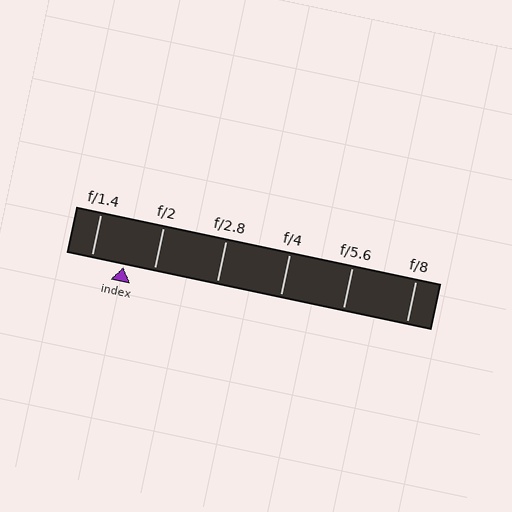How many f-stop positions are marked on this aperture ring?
There are 6 f-stop positions marked.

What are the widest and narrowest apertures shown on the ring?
The widest aperture shown is f/1.4 and the narrowest is f/8.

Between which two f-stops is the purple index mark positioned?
The index mark is between f/1.4 and f/2.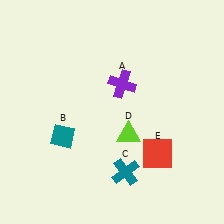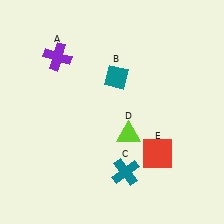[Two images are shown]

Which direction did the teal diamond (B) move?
The teal diamond (B) moved up.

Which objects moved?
The objects that moved are: the purple cross (A), the teal diamond (B).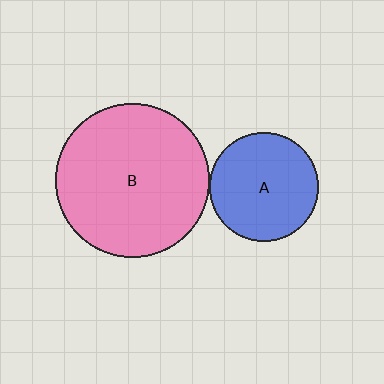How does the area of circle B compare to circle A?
Approximately 2.0 times.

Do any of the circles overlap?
No, none of the circles overlap.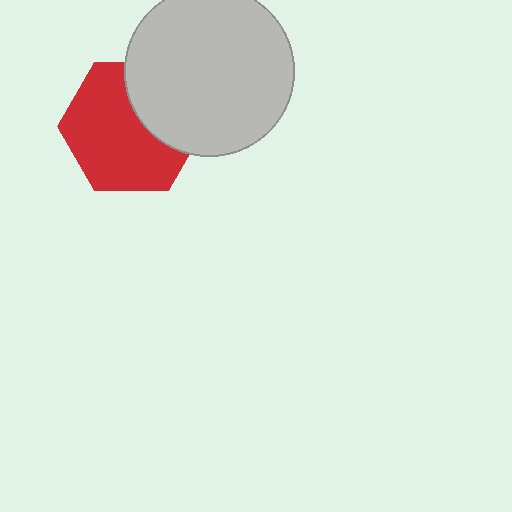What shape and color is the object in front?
The object in front is a light gray circle.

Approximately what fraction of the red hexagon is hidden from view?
Roughly 33% of the red hexagon is hidden behind the light gray circle.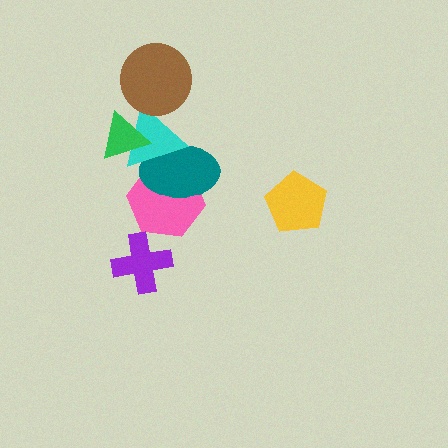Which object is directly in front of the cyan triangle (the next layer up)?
The green triangle is directly in front of the cyan triangle.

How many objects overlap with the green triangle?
1 object overlaps with the green triangle.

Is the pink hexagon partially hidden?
Yes, it is partially covered by another shape.